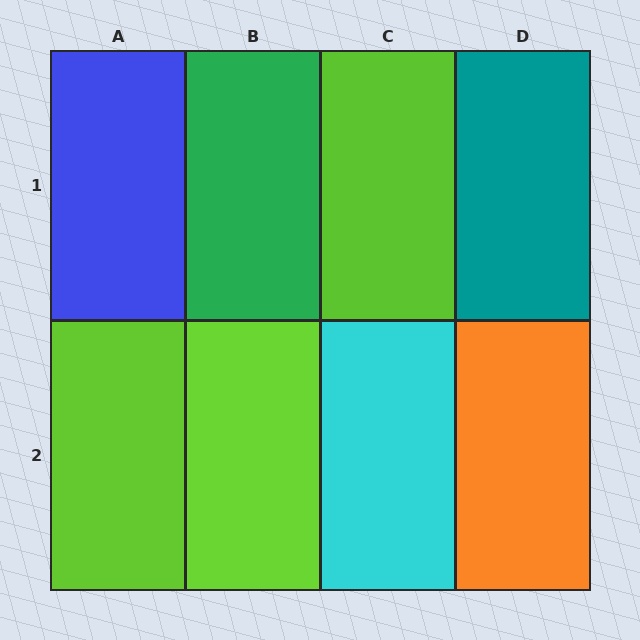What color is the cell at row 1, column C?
Lime.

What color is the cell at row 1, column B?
Green.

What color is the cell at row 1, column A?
Blue.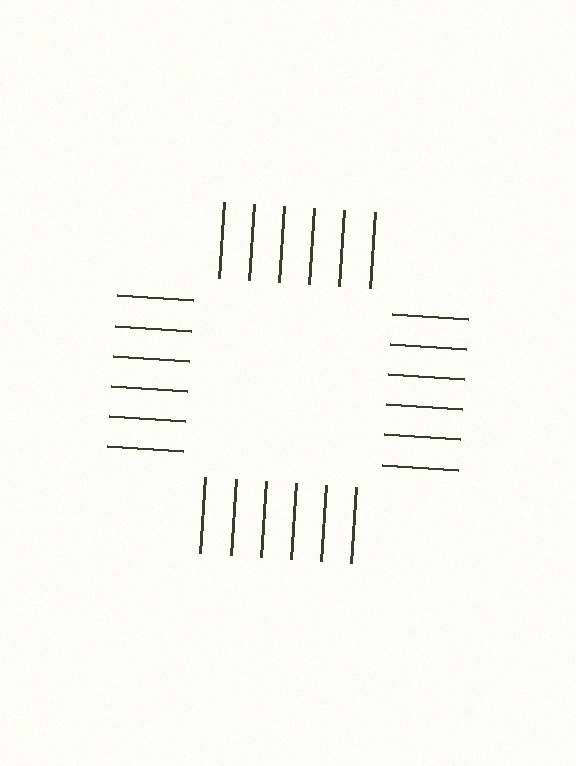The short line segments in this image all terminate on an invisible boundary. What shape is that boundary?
An illusory square — the line segments terminate on its edges but no continuous stroke is drawn.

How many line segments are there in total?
24 — 6 along each of the 4 edges.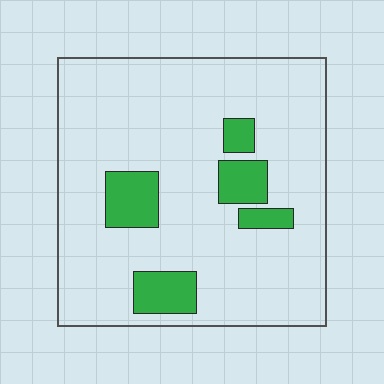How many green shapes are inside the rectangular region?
5.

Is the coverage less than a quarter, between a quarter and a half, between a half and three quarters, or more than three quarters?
Less than a quarter.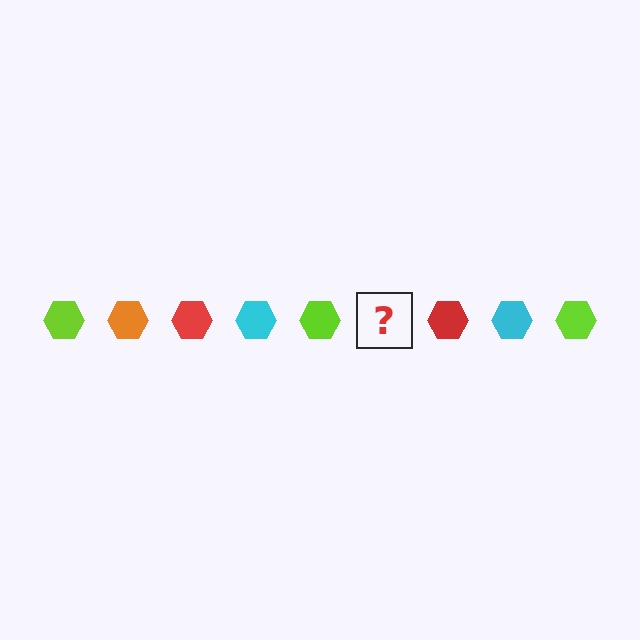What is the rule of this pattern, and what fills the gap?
The rule is that the pattern cycles through lime, orange, red, cyan hexagons. The gap should be filled with an orange hexagon.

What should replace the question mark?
The question mark should be replaced with an orange hexagon.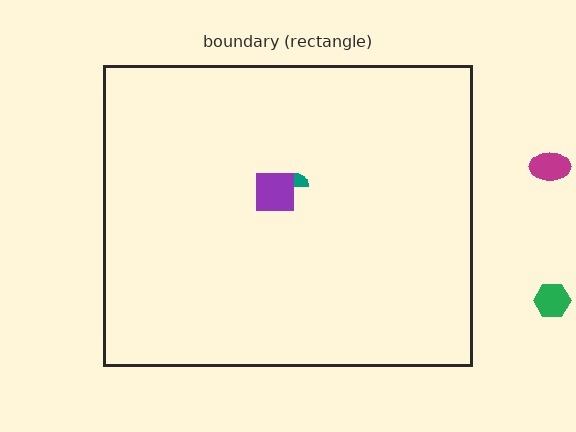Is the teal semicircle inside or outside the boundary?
Inside.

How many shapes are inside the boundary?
2 inside, 2 outside.